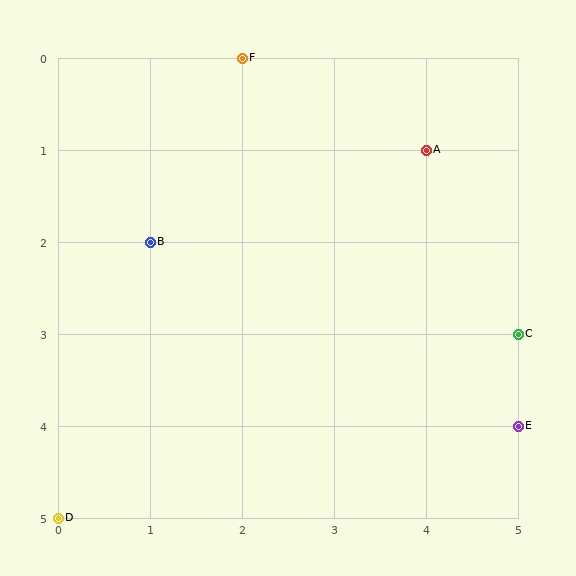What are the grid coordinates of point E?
Point E is at grid coordinates (5, 4).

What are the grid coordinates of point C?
Point C is at grid coordinates (5, 3).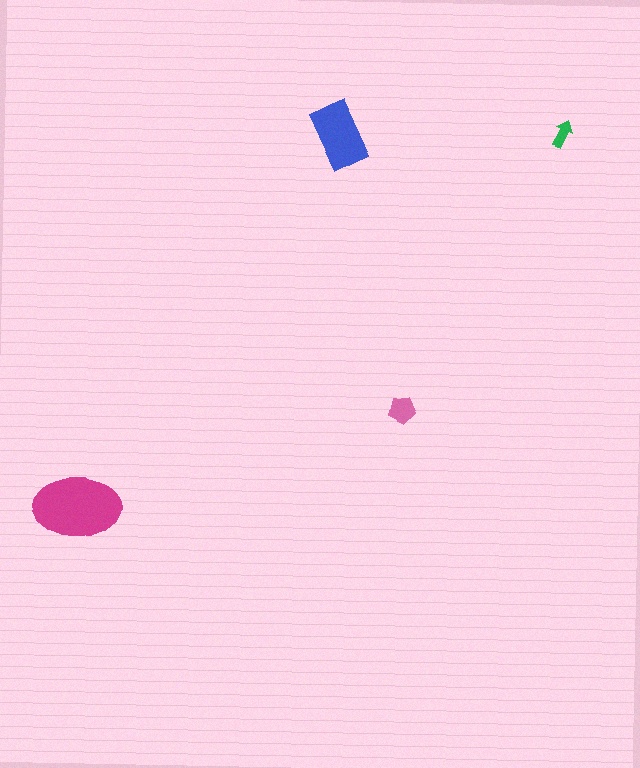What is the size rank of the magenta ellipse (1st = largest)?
1st.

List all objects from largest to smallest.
The magenta ellipse, the blue rectangle, the pink pentagon, the green arrow.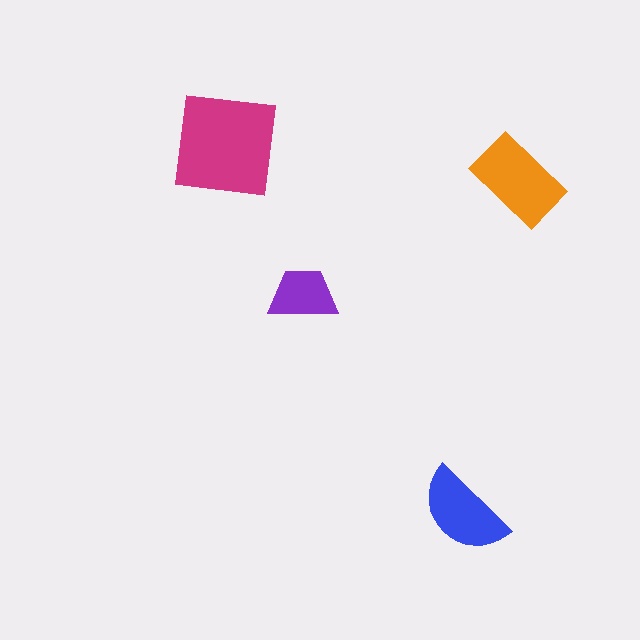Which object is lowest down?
The blue semicircle is bottommost.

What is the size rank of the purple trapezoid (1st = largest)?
4th.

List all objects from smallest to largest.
The purple trapezoid, the blue semicircle, the orange rectangle, the magenta square.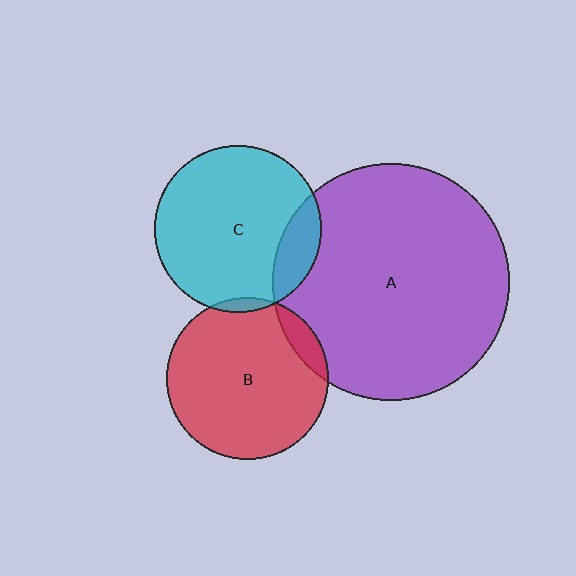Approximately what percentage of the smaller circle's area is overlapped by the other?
Approximately 15%.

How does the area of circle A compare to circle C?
Approximately 2.0 times.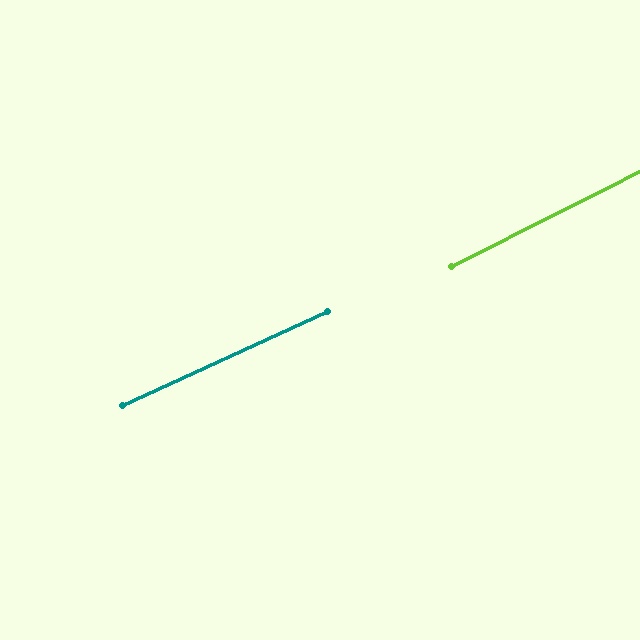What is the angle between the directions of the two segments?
Approximately 2 degrees.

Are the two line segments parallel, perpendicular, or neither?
Parallel — their directions differ by only 2.0°.